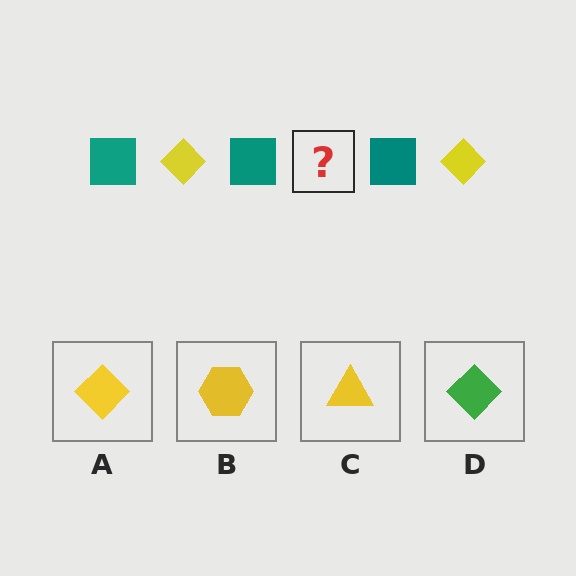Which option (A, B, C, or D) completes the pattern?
A.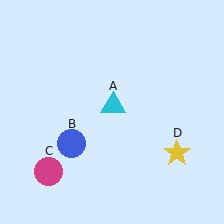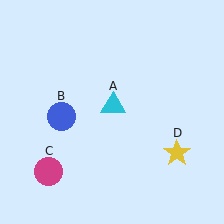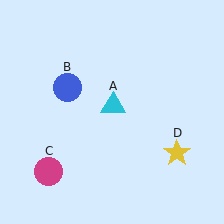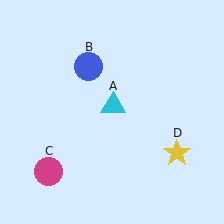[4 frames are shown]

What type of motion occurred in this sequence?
The blue circle (object B) rotated clockwise around the center of the scene.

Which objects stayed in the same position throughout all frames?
Cyan triangle (object A) and magenta circle (object C) and yellow star (object D) remained stationary.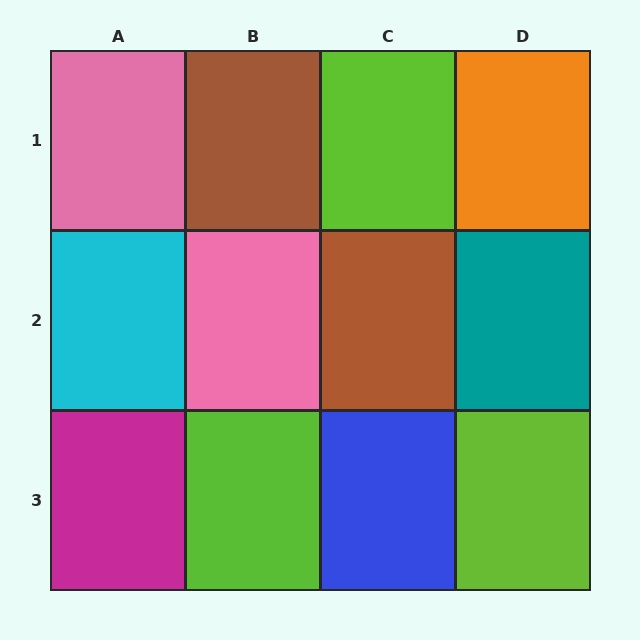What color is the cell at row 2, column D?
Teal.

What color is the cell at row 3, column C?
Blue.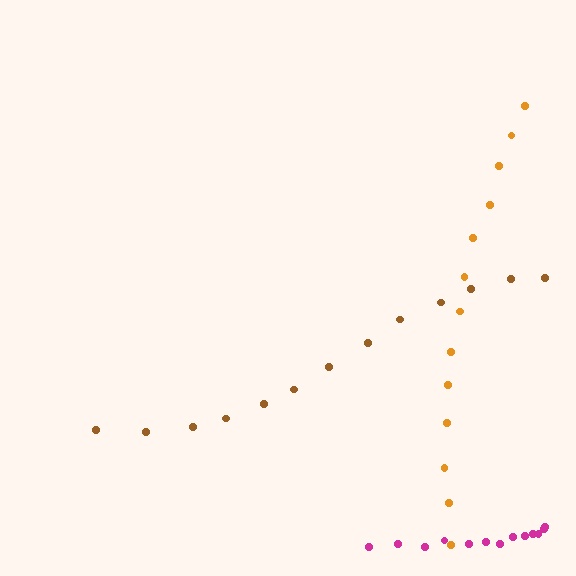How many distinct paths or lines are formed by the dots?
There are 3 distinct paths.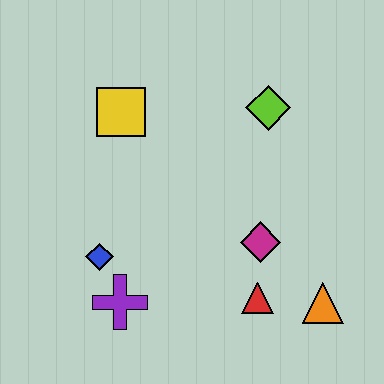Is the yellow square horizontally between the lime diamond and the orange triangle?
No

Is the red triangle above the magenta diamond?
No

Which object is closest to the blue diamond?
The purple cross is closest to the blue diamond.